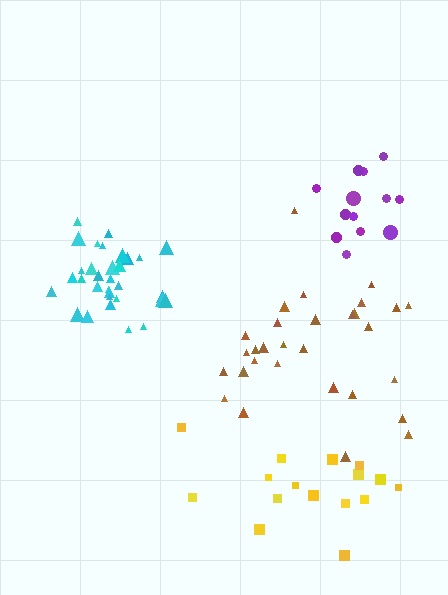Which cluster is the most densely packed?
Cyan.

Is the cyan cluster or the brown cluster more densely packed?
Cyan.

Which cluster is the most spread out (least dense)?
Yellow.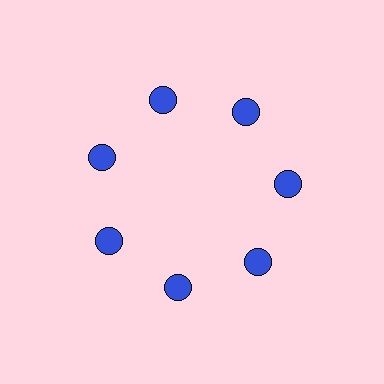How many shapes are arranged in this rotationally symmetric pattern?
There are 7 shapes, arranged in 7 groups of 1.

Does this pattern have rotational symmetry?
Yes, this pattern has 7-fold rotational symmetry. It looks the same after rotating 51 degrees around the center.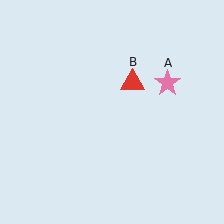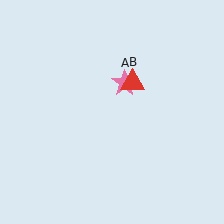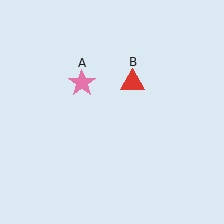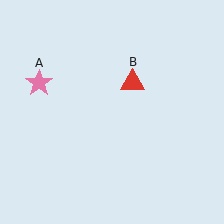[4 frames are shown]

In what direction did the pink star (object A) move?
The pink star (object A) moved left.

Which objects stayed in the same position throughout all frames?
Red triangle (object B) remained stationary.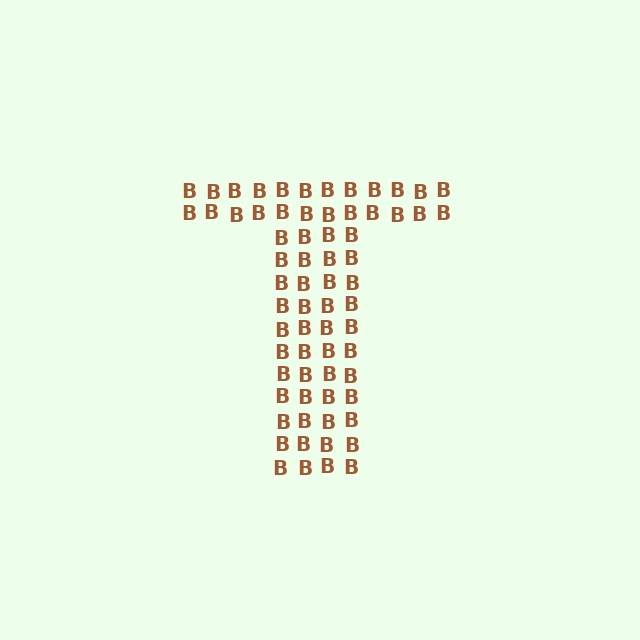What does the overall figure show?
The overall figure shows the letter T.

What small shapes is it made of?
It is made of small letter B's.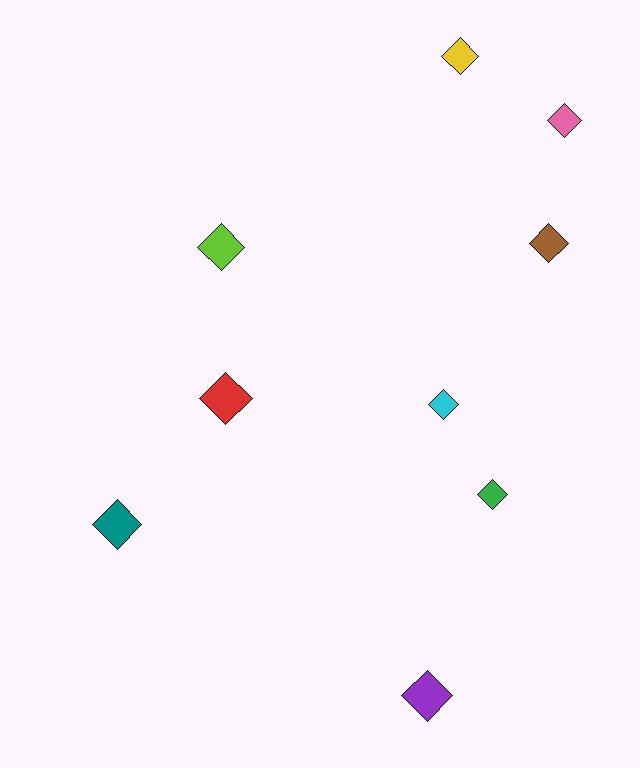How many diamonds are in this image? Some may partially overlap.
There are 9 diamonds.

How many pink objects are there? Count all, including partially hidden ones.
There is 1 pink object.